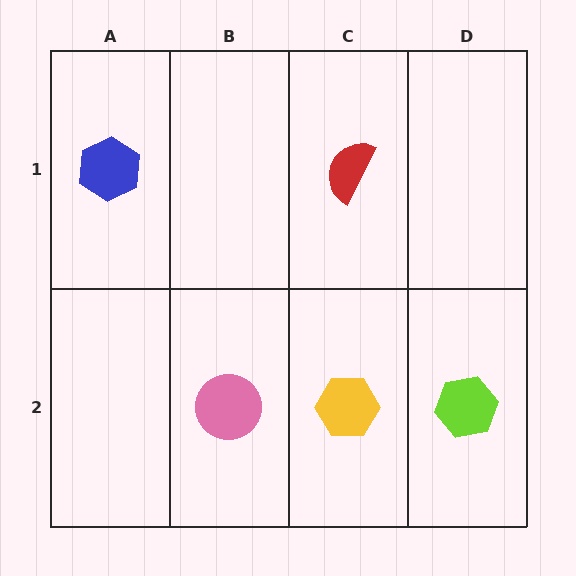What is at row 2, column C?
A yellow hexagon.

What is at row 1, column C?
A red semicircle.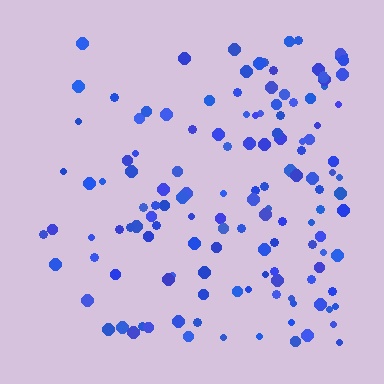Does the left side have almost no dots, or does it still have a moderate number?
Still a moderate number, just noticeably fewer than the right.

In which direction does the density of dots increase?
From left to right, with the right side densest.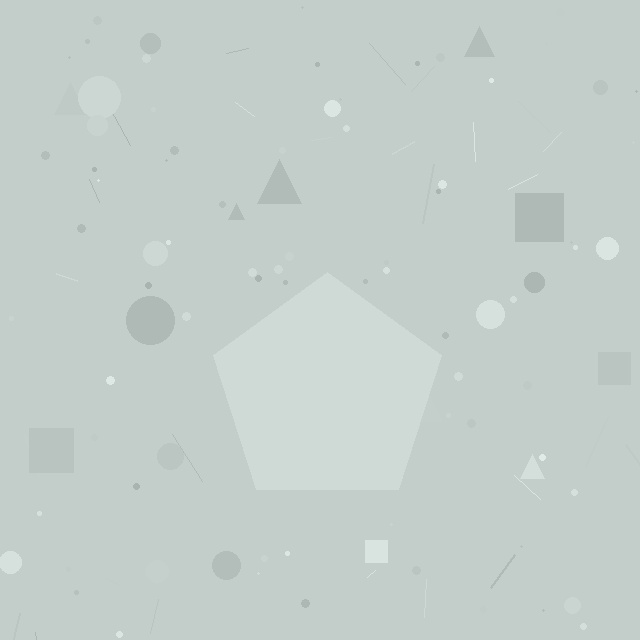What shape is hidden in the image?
A pentagon is hidden in the image.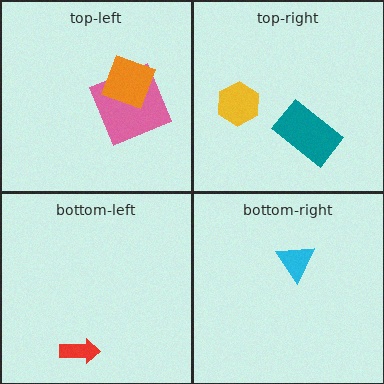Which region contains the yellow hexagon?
The top-right region.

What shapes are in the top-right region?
The teal rectangle, the yellow hexagon.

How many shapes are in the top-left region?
2.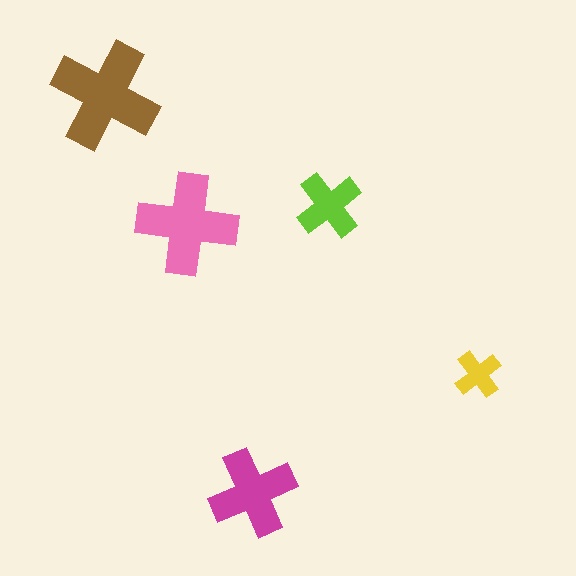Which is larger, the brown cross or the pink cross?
The brown one.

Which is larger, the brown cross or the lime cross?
The brown one.